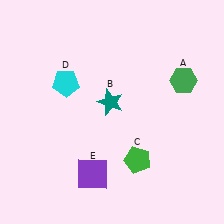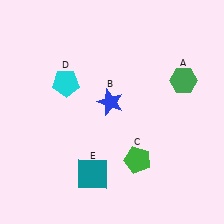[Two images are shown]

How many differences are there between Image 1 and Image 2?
There are 2 differences between the two images.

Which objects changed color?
B changed from teal to blue. E changed from purple to teal.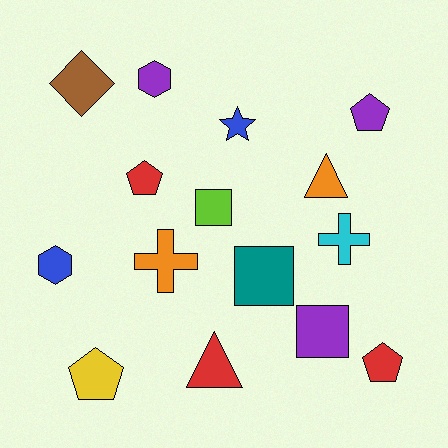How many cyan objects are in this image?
There is 1 cyan object.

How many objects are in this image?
There are 15 objects.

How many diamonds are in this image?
There is 1 diamond.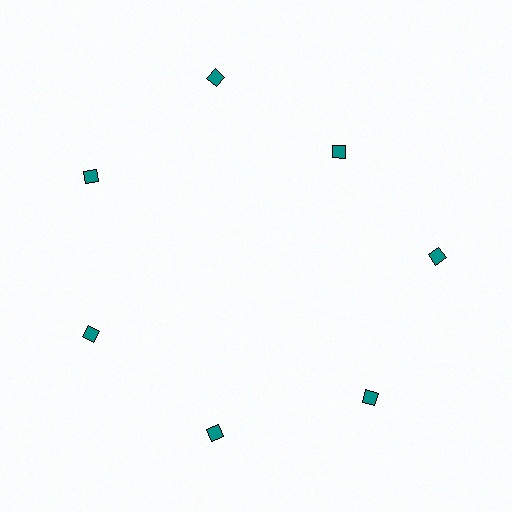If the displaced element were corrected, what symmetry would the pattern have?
It would have 7-fold rotational symmetry — the pattern would map onto itself every 51 degrees.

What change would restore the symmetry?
The symmetry would be restored by moving it outward, back onto the ring so that all 7 diamonds sit at equal angles and equal distance from the center.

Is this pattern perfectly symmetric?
No. The 7 teal diamonds are arranged in a ring, but one element near the 1 o'clock position is pulled inward toward the center, breaking the 7-fold rotational symmetry.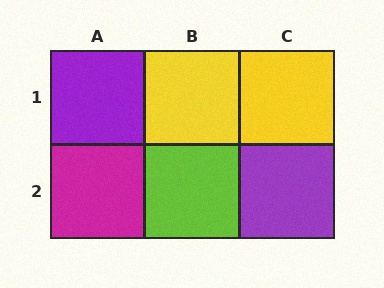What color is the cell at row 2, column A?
Magenta.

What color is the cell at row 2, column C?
Purple.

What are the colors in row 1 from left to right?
Purple, yellow, yellow.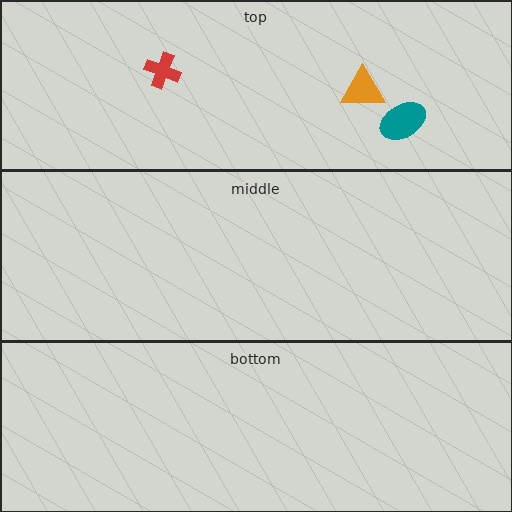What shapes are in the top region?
The red cross, the teal ellipse, the orange triangle.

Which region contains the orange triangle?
The top region.